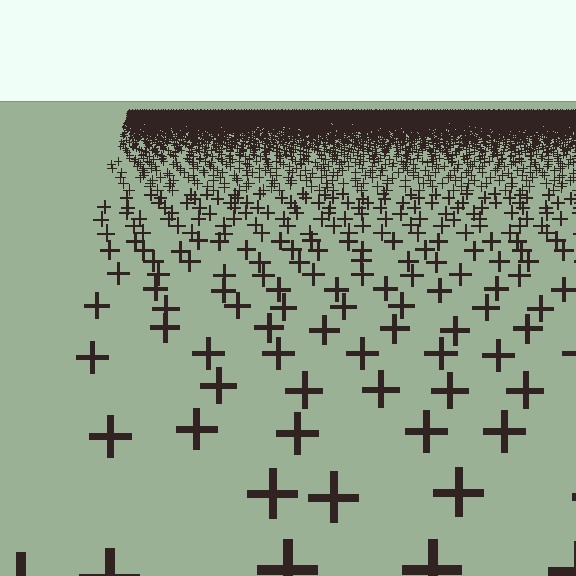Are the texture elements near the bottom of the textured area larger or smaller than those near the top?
Larger. Near the bottom, elements are closer to the viewer and appear at a bigger on-screen size.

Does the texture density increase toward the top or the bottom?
Density increases toward the top.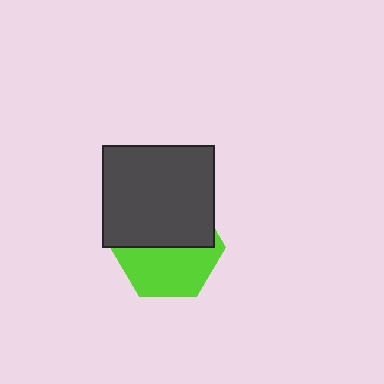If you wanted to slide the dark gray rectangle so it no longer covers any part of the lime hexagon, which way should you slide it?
Slide it up — that is the most direct way to separate the two shapes.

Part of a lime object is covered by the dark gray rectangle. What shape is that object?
It is a hexagon.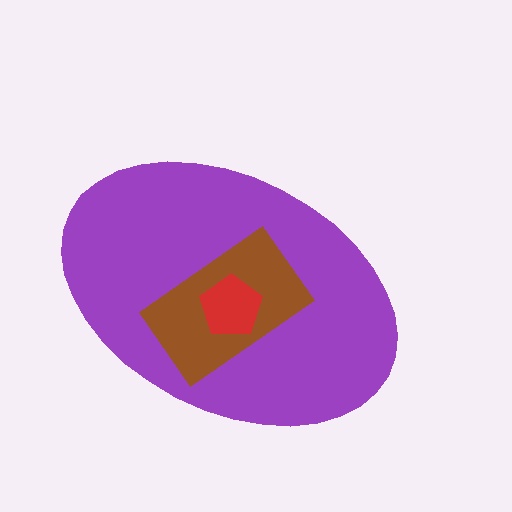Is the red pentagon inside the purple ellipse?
Yes.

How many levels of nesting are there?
3.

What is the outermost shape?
The purple ellipse.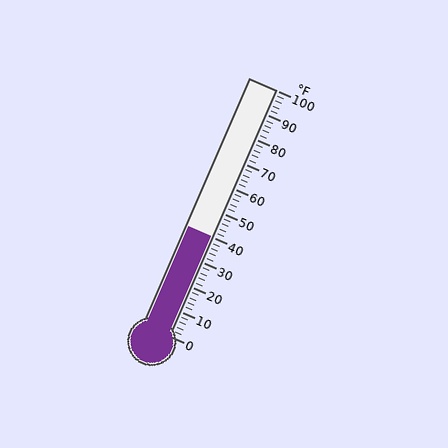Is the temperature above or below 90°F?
The temperature is below 90°F.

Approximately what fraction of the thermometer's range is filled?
The thermometer is filled to approximately 40% of its range.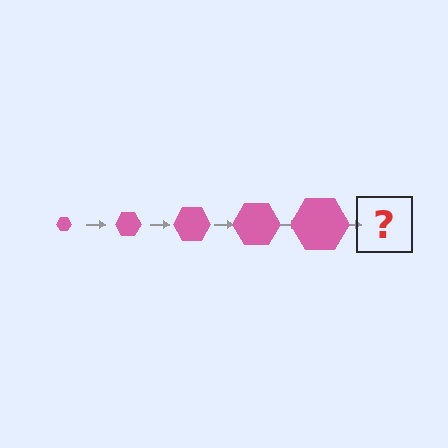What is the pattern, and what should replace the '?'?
The pattern is that the hexagon gets progressively larger each step. The '?' should be a pink hexagon, larger than the previous one.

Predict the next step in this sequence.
The next step is a pink hexagon, larger than the previous one.